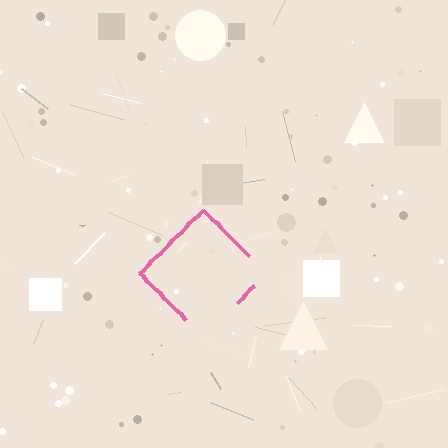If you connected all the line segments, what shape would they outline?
They would outline a diamond.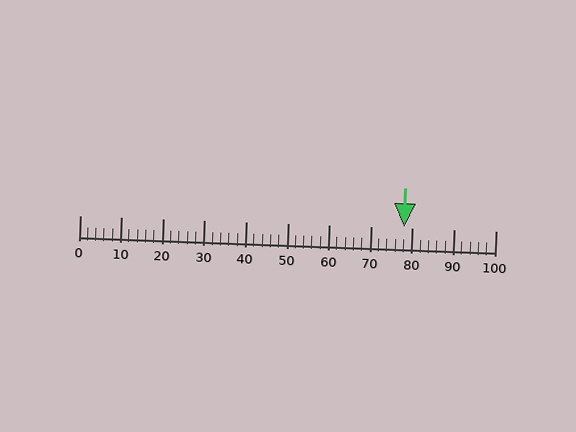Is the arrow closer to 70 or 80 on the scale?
The arrow is closer to 80.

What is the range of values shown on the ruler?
The ruler shows values from 0 to 100.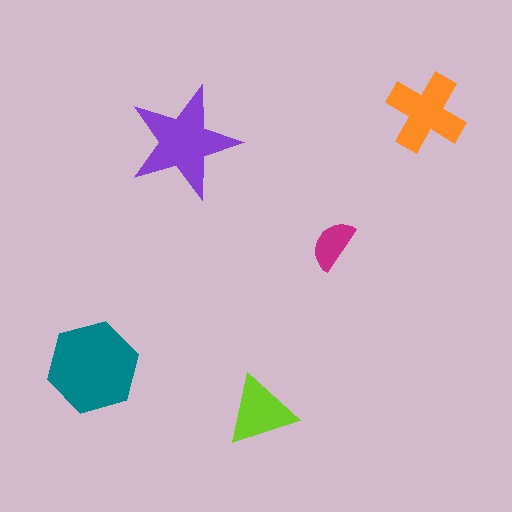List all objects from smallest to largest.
The magenta semicircle, the lime triangle, the orange cross, the purple star, the teal hexagon.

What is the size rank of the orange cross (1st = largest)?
3rd.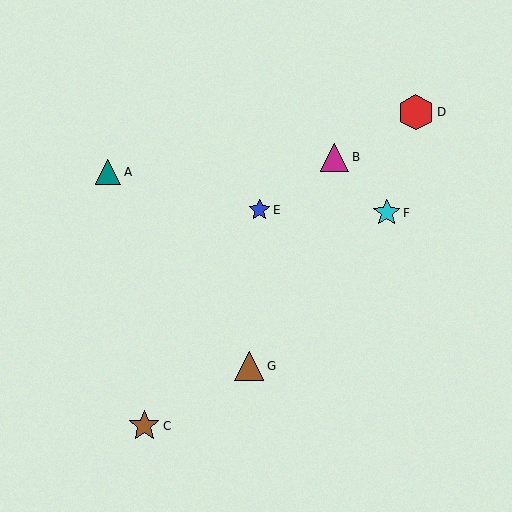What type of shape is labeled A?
Shape A is a teal triangle.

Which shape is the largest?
The red hexagon (labeled D) is the largest.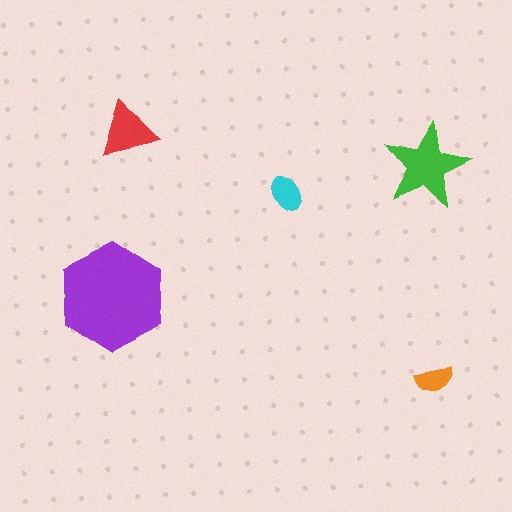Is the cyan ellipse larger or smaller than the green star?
Smaller.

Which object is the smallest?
The orange semicircle.